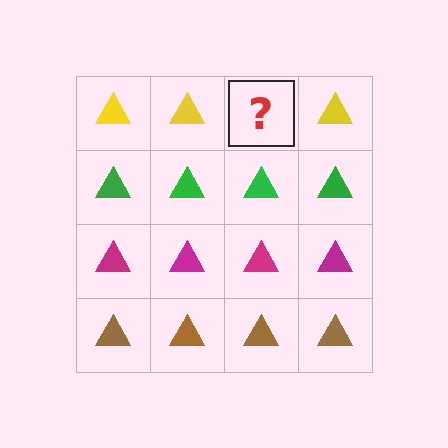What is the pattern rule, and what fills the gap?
The rule is that each row has a consistent color. The gap should be filled with a yellow triangle.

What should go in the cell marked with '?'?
The missing cell should contain a yellow triangle.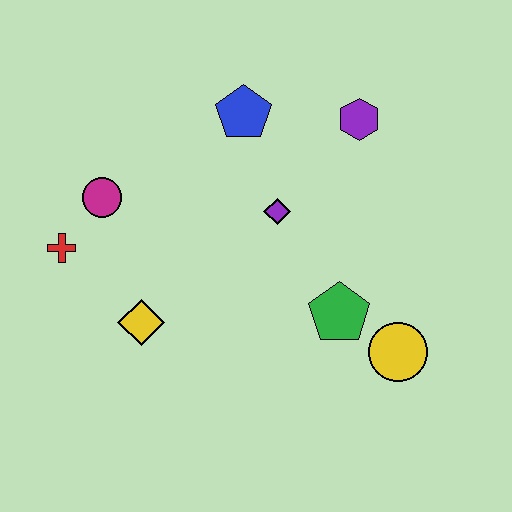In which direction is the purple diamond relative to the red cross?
The purple diamond is to the right of the red cross.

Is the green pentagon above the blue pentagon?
No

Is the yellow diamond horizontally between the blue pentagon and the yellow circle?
No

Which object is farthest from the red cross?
The yellow circle is farthest from the red cross.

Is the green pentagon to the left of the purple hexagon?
Yes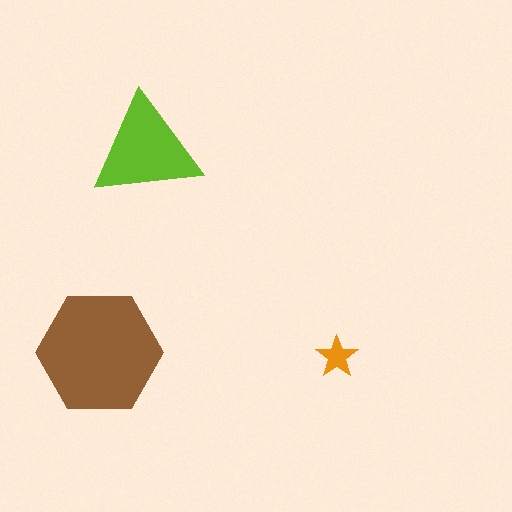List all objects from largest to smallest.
The brown hexagon, the lime triangle, the orange star.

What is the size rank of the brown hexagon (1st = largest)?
1st.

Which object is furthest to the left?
The brown hexagon is leftmost.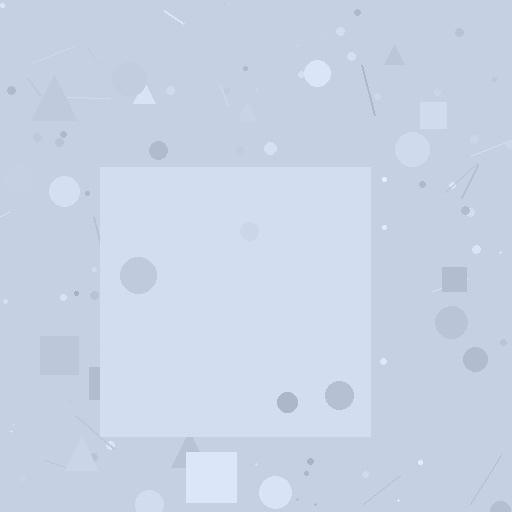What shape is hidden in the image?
A square is hidden in the image.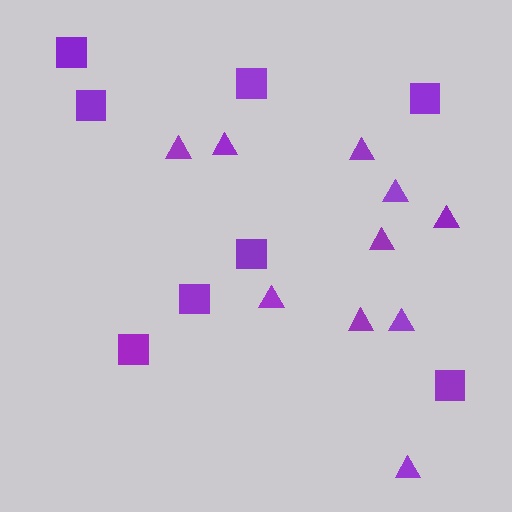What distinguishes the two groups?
There are 2 groups: one group of squares (8) and one group of triangles (10).